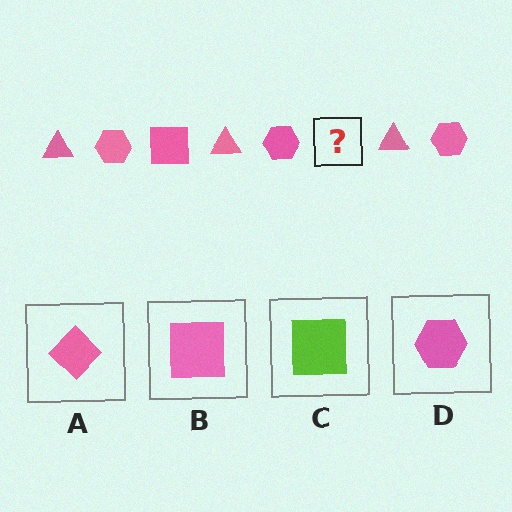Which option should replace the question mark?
Option B.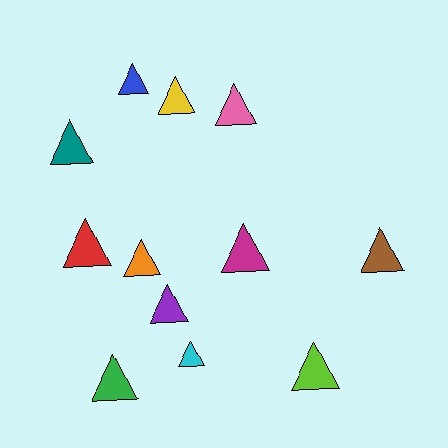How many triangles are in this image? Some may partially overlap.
There are 12 triangles.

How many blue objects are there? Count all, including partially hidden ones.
There is 1 blue object.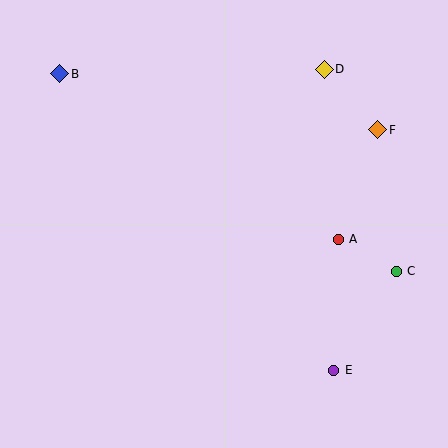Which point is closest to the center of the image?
Point A at (338, 239) is closest to the center.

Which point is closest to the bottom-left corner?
Point E is closest to the bottom-left corner.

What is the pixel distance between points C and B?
The distance between C and B is 390 pixels.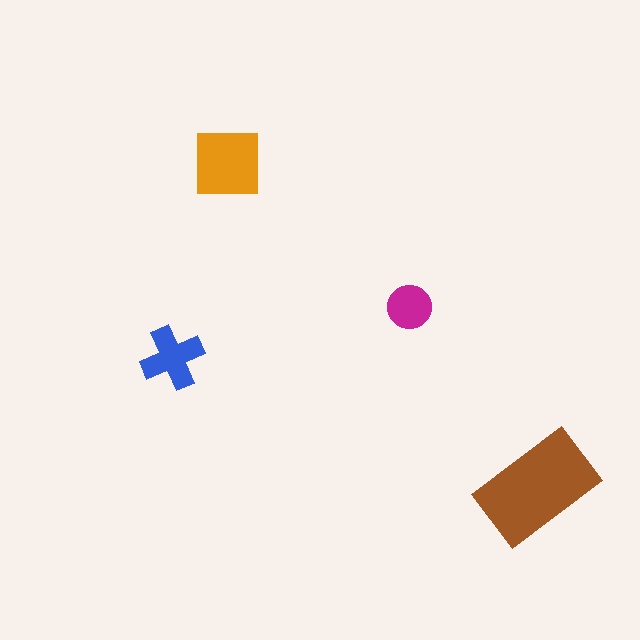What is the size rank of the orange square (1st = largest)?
2nd.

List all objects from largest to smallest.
The brown rectangle, the orange square, the blue cross, the magenta circle.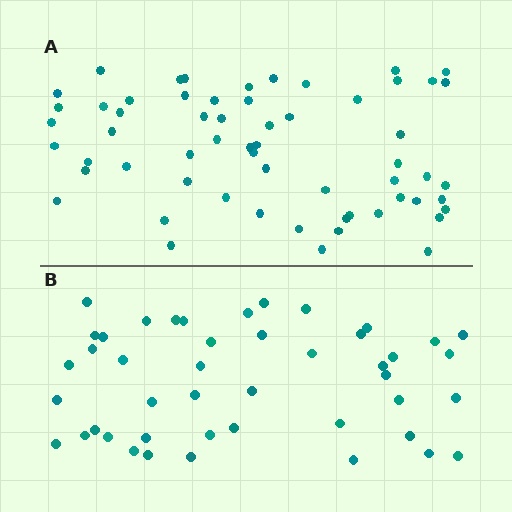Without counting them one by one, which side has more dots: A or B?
Region A (the top region) has more dots.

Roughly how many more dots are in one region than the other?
Region A has approximately 15 more dots than region B.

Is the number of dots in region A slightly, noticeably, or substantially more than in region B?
Region A has noticeably more, but not dramatically so. The ratio is roughly 1.3 to 1.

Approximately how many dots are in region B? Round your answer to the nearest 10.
About 40 dots. (The exact count is 45, which rounds to 40.)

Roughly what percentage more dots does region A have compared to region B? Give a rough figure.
About 35% more.